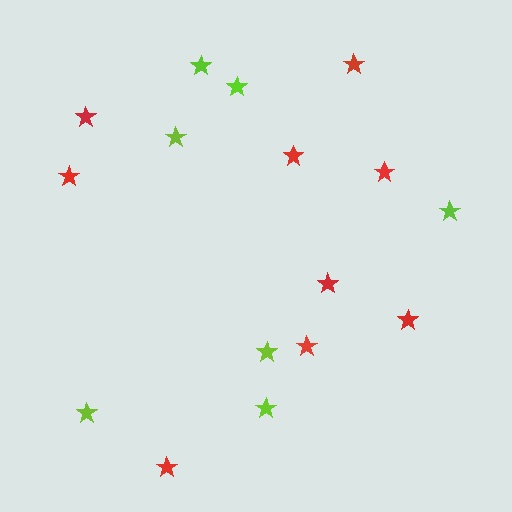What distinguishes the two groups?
There are 2 groups: one group of red stars (9) and one group of lime stars (7).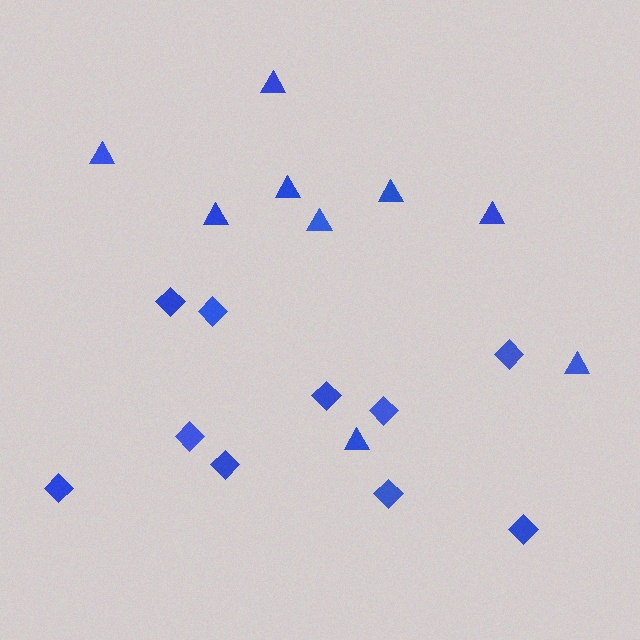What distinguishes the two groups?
There are 2 groups: one group of triangles (9) and one group of diamonds (10).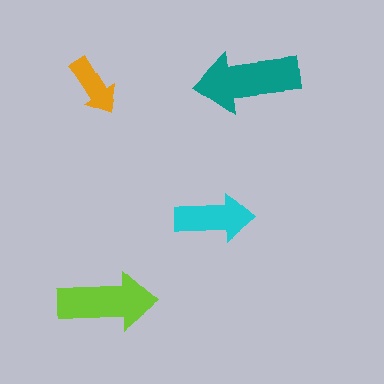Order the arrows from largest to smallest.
the teal one, the lime one, the cyan one, the orange one.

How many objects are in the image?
There are 4 objects in the image.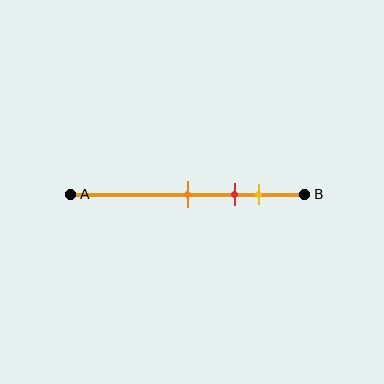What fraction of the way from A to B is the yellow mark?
The yellow mark is approximately 80% (0.8) of the way from A to B.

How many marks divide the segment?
There are 3 marks dividing the segment.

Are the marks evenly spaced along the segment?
Yes, the marks are approximately evenly spaced.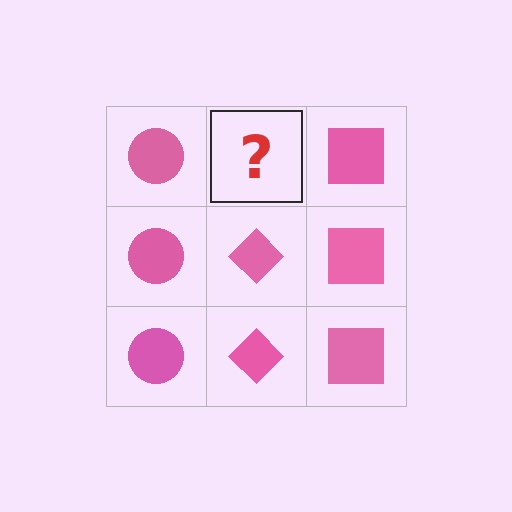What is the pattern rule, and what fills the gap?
The rule is that each column has a consistent shape. The gap should be filled with a pink diamond.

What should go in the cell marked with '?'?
The missing cell should contain a pink diamond.